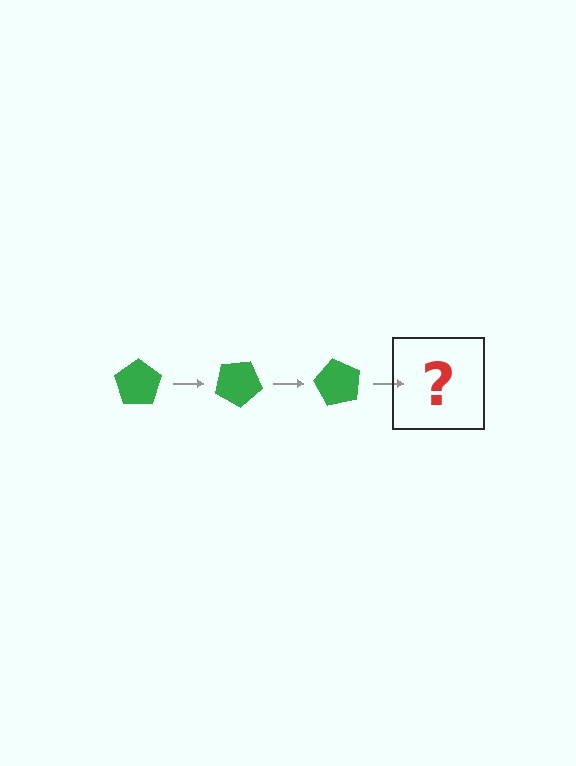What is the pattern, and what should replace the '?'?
The pattern is that the pentagon rotates 30 degrees each step. The '?' should be a green pentagon rotated 90 degrees.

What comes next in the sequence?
The next element should be a green pentagon rotated 90 degrees.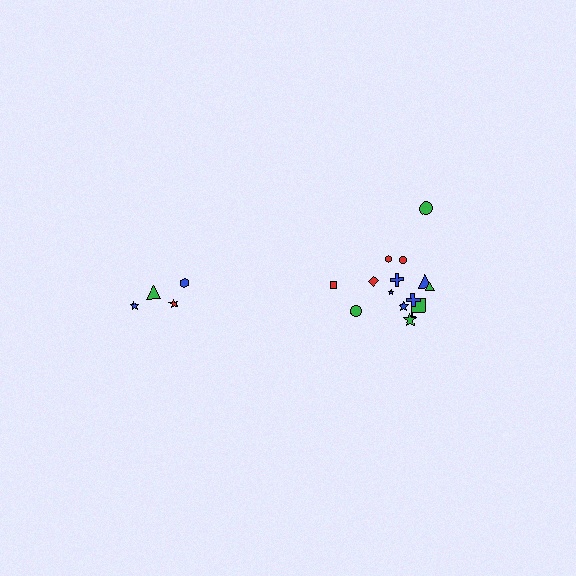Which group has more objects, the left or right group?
The right group.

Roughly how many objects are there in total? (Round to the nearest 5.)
Roughly 20 objects in total.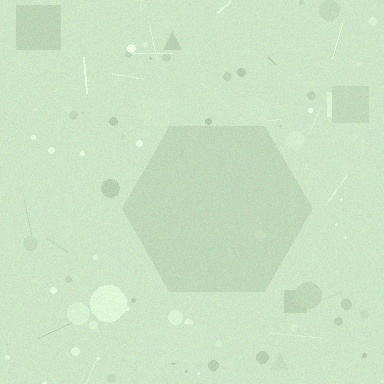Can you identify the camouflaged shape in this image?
The camouflaged shape is a hexagon.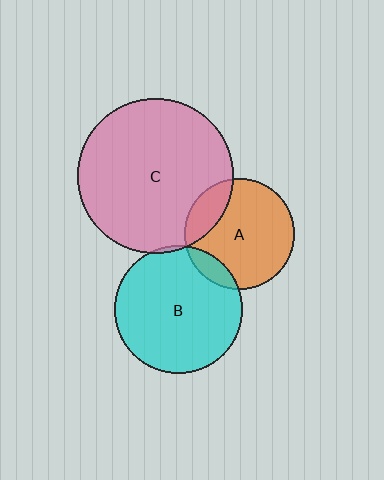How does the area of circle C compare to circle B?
Approximately 1.5 times.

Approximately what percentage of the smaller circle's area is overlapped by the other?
Approximately 5%.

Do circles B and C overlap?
Yes.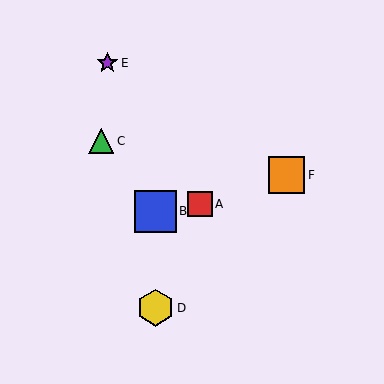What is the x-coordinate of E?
Object E is at x≈107.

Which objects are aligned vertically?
Objects B, D are aligned vertically.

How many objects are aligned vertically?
2 objects (B, D) are aligned vertically.